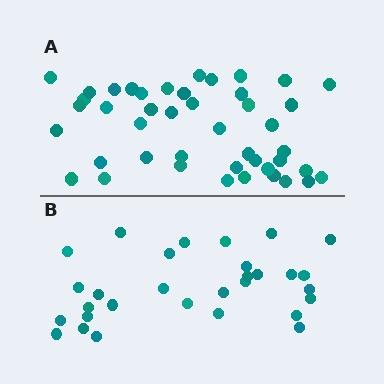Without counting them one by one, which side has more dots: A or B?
Region A (the top region) has more dots.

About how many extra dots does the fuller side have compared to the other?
Region A has approximately 15 more dots than region B.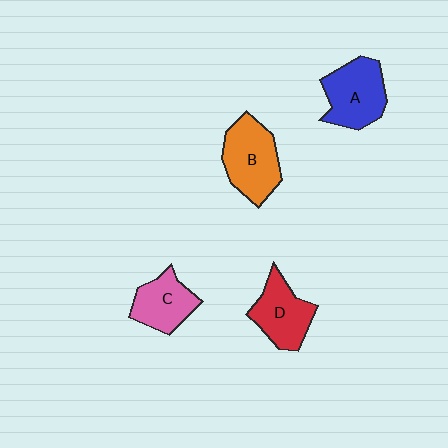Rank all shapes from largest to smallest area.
From largest to smallest: B (orange), A (blue), D (red), C (pink).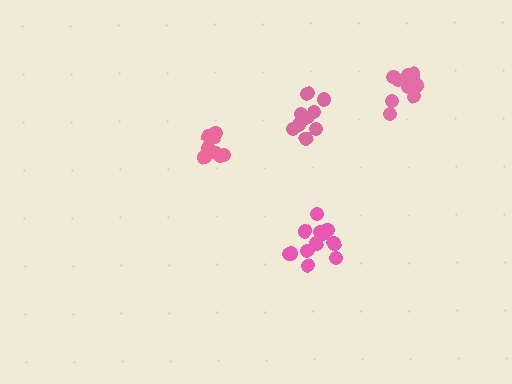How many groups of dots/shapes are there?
There are 4 groups.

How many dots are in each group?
Group 1: 9 dots, Group 2: 9 dots, Group 3: 12 dots, Group 4: 10 dots (40 total).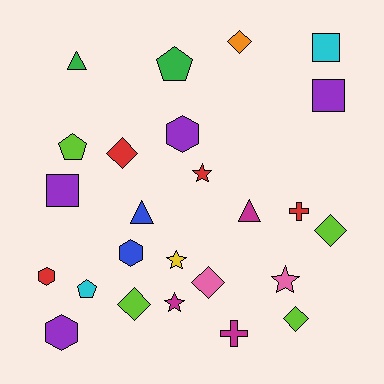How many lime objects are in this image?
There are 4 lime objects.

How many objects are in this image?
There are 25 objects.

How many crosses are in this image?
There are 2 crosses.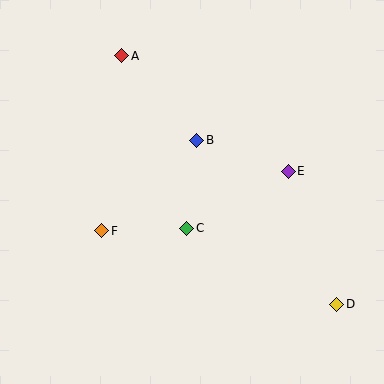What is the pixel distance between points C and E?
The distance between C and E is 117 pixels.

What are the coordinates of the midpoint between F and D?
The midpoint between F and D is at (219, 268).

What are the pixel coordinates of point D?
Point D is at (337, 304).